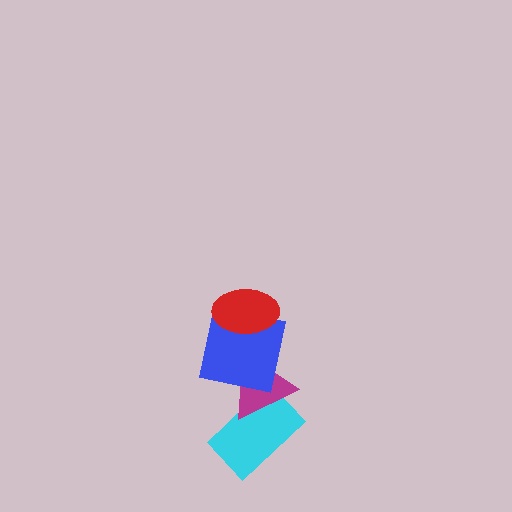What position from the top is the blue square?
The blue square is 2nd from the top.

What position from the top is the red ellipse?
The red ellipse is 1st from the top.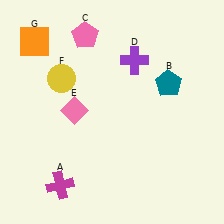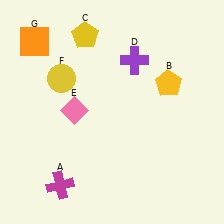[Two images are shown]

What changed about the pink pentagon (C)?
In Image 1, C is pink. In Image 2, it changed to yellow.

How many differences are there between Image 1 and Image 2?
There are 2 differences between the two images.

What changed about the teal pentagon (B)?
In Image 1, B is teal. In Image 2, it changed to yellow.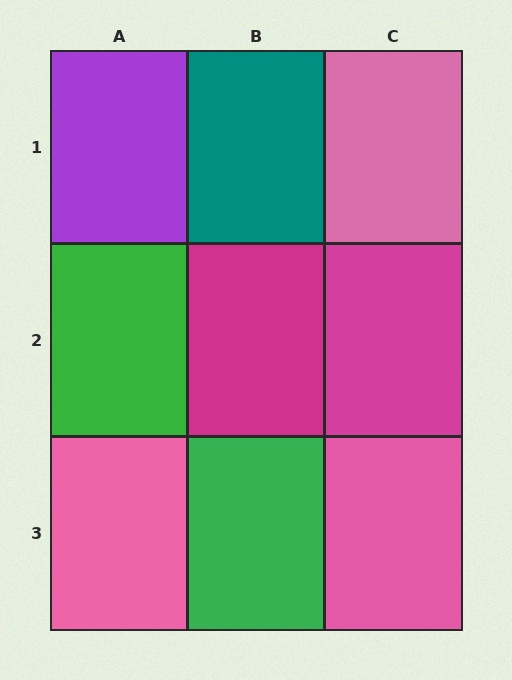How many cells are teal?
1 cell is teal.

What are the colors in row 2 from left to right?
Green, magenta, magenta.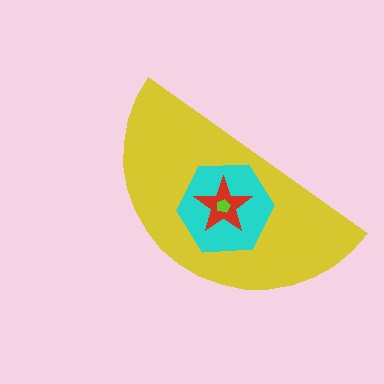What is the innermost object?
The lime pentagon.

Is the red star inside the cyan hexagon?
Yes.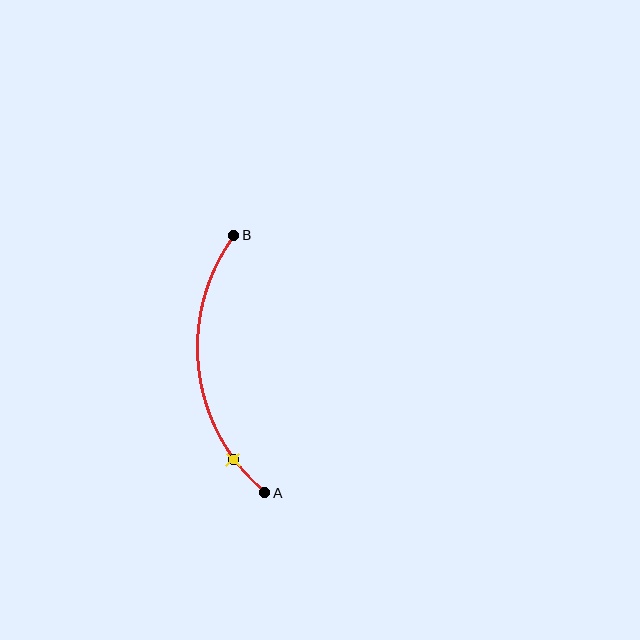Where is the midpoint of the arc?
The arc midpoint is the point on the curve farthest from the straight line joining A and B. It sits to the left of that line.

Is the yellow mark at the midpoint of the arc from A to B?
No. The yellow mark lies on the arc but is closer to endpoint A. The arc midpoint would be at the point on the curve equidistant along the arc from both A and B.